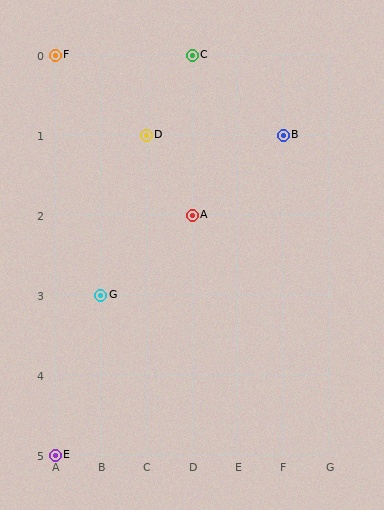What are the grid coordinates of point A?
Point A is at grid coordinates (D, 2).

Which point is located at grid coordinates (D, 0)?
Point C is at (D, 0).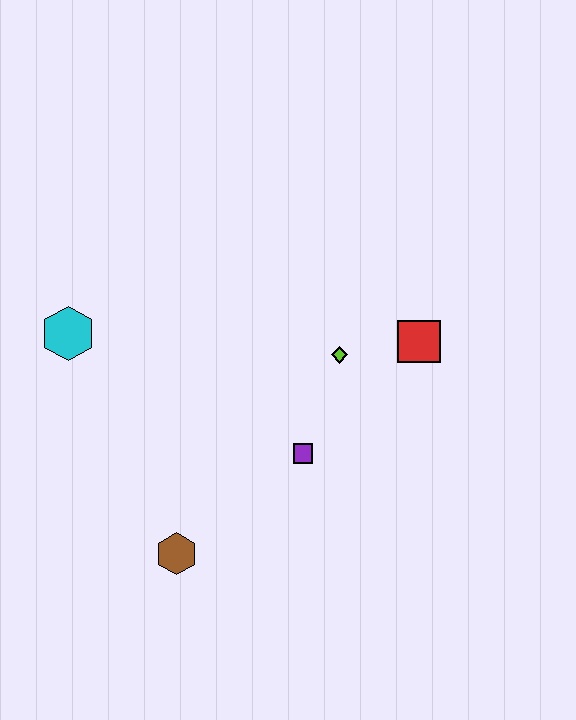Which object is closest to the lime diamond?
The red square is closest to the lime diamond.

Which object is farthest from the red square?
The cyan hexagon is farthest from the red square.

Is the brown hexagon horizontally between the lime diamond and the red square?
No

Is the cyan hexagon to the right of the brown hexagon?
No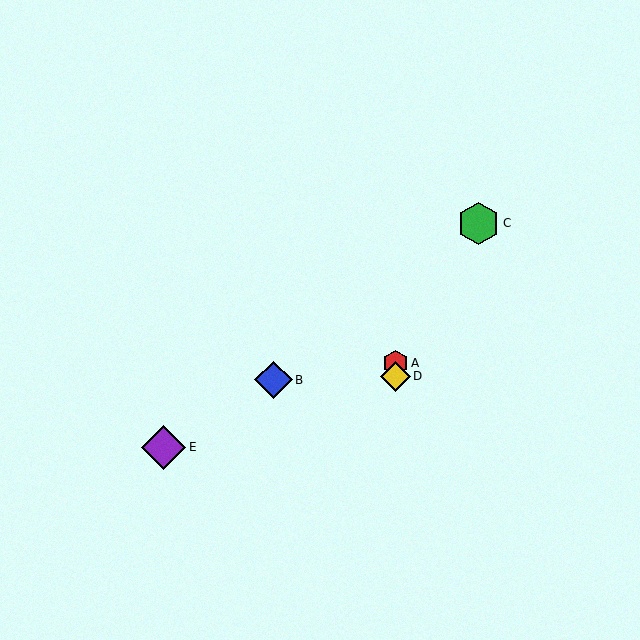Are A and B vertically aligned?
No, A is at x≈396 and B is at x≈273.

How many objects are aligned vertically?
2 objects (A, D) are aligned vertically.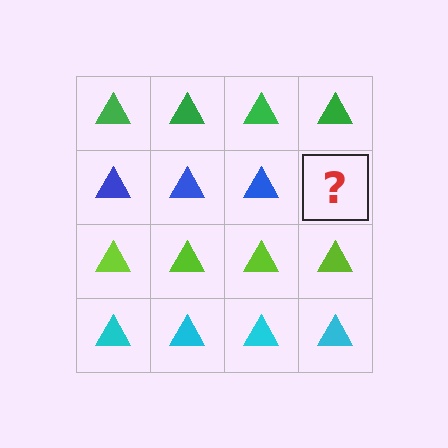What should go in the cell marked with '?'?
The missing cell should contain a blue triangle.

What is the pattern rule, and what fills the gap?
The rule is that each row has a consistent color. The gap should be filled with a blue triangle.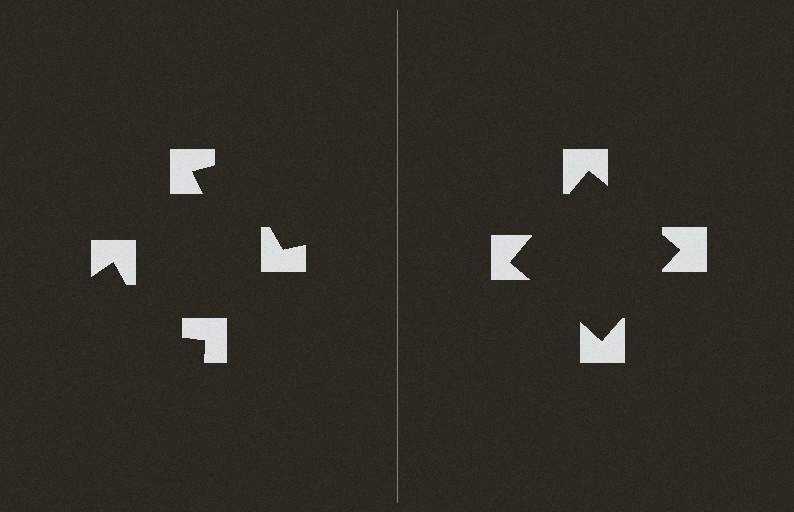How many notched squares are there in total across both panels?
8 — 4 on each side.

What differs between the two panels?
The notched squares are positioned identically on both sides; only the wedge orientations differ. On the right they align to a square; on the left they are misaligned.